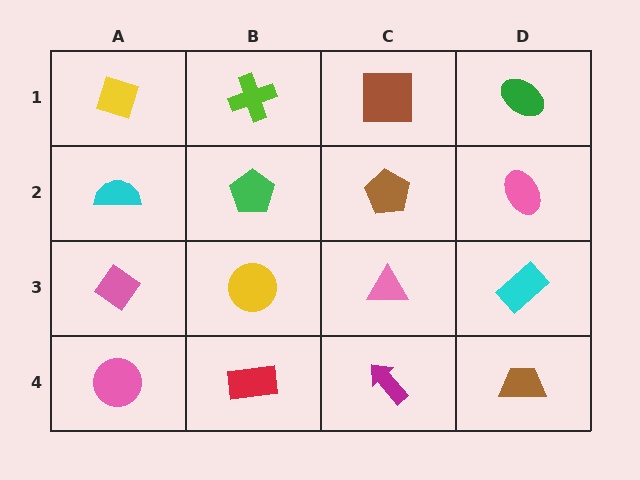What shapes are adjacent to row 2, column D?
A green ellipse (row 1, column D), a cyan rectangle (row 3, column D), a brown pentagon (row 2, column C).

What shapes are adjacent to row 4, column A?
A pink diamond (row 3, column A), a red rectangle (row 4, column B).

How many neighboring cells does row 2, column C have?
4.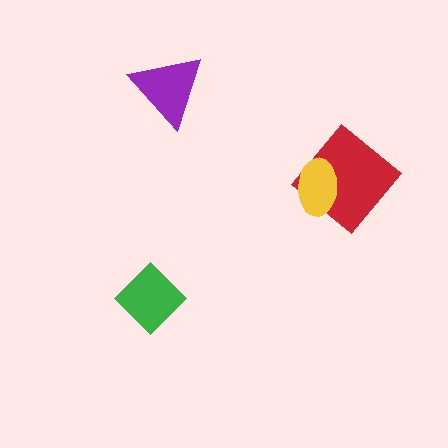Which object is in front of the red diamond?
The yellow ellipse is in front of the red diamond.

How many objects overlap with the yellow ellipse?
1 object overlaps with the yellow ellipse.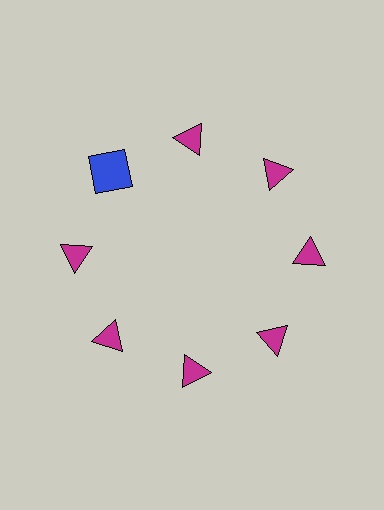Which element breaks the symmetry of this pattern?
The blue square at roughly the 10 o'clock position breaks the symmetry. All other shapes are magenta triangles.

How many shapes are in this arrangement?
There are 8 shapes arranged in a ring pattern.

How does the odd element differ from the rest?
It differs in both color (blue instead of magenta) and shape (square instead of triangle).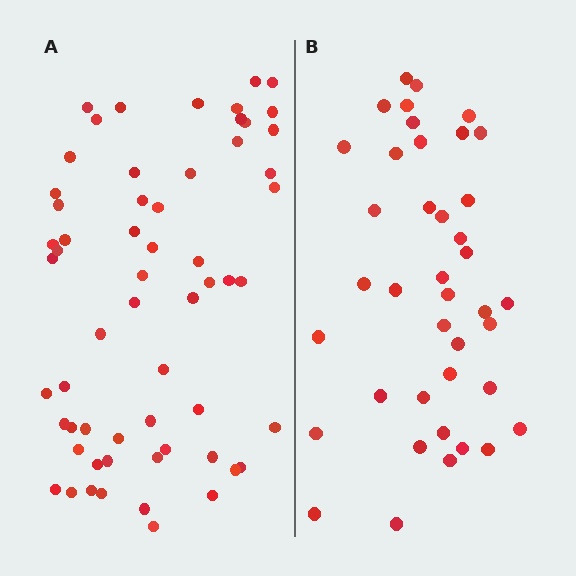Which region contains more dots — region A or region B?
Region A (the left region) has more dots.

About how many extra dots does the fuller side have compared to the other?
Region A has approximately 20 more dots than region B.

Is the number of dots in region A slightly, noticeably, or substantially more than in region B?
Region A has substantially more. The ratio is roughly 1.5 to 1.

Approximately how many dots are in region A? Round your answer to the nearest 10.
About 60 dots.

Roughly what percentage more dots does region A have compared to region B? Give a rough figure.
About 50% more.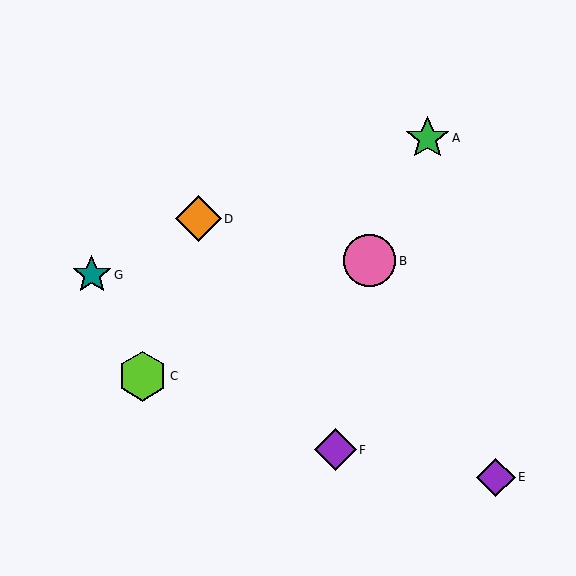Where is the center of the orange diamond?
The center of the orange diamond is at (198, 219).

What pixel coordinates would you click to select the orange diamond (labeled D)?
Click at (198, 219) to select the orange diamond D.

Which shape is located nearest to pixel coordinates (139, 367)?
The lime hexagon (labeled C) at (142, 376) is nearest to that location.